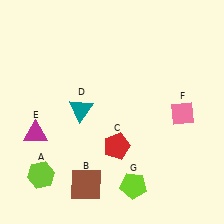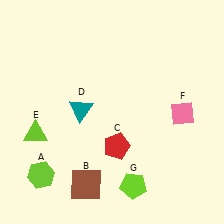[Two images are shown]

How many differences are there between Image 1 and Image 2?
There is 1 difference between the two images.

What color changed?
The triangle (E) changed from magenta in Image 1 to lime in Image 2.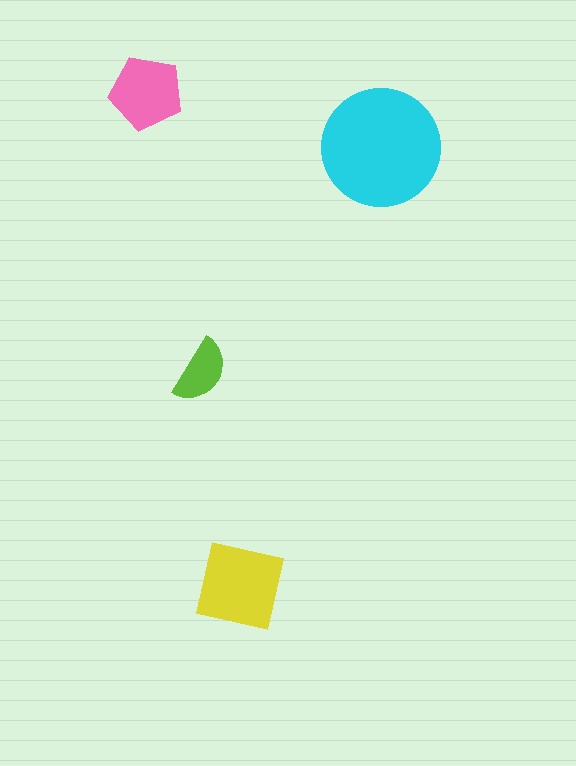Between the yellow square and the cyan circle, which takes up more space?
The cyan circle.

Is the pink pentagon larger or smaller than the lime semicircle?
Larger.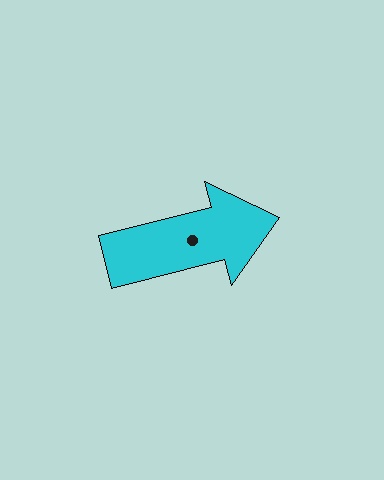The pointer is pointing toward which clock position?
Roughly 3 o'clock.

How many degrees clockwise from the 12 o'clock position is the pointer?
Approximately 76 degrees.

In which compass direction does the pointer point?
East.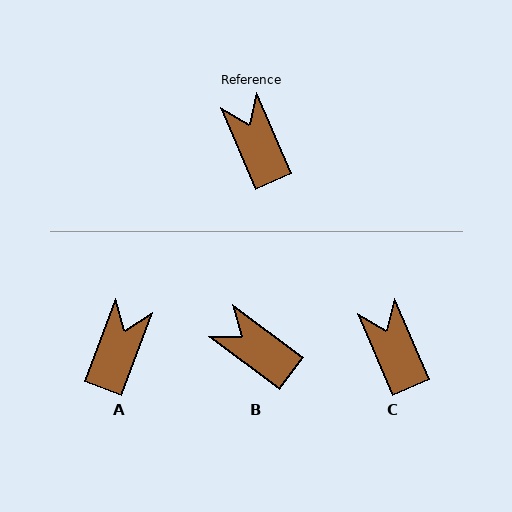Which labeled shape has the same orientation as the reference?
C.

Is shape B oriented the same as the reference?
No, it is off by about 30 degrees.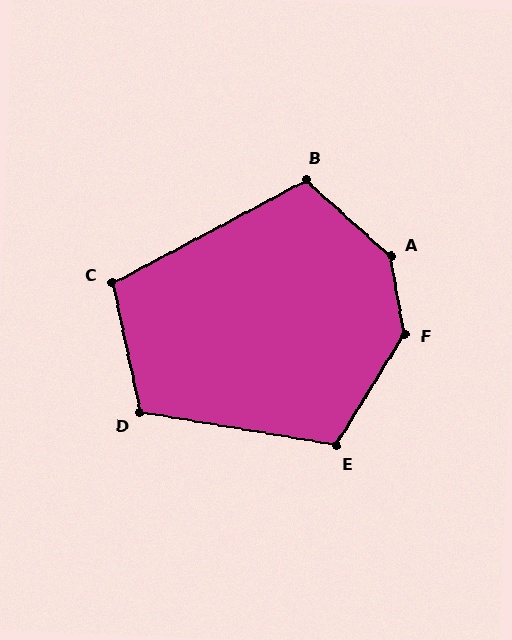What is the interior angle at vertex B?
Approximately 110 degrees (obtuse).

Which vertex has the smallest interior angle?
C, at approximately 106 degrees.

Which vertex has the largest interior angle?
A, at approximately 142 degrees.